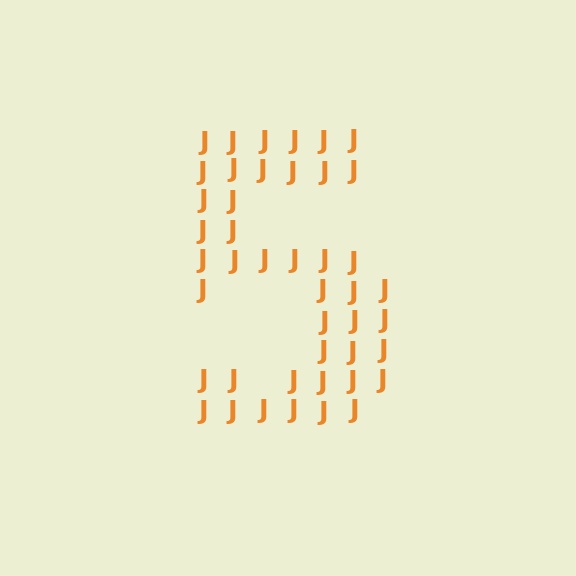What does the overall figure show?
The overall figure shows the digit 5.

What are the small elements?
The small elements are letter J's.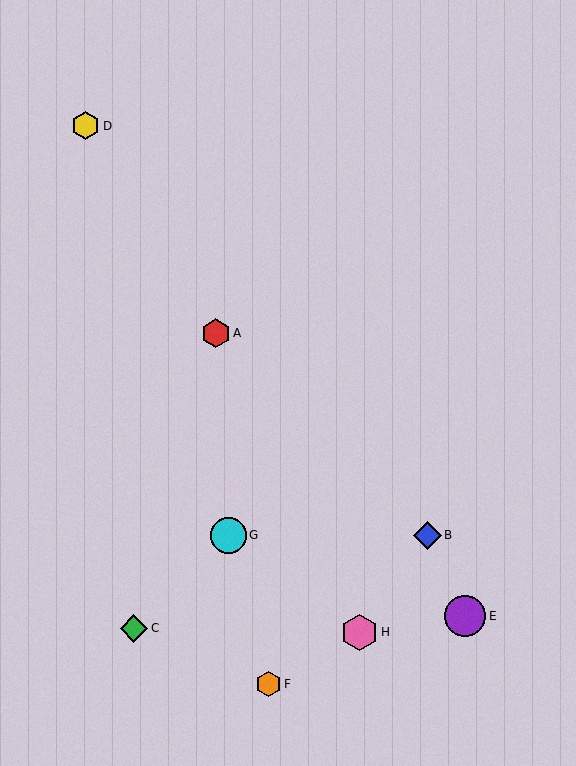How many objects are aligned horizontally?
2 objects (B, G) are aligned horizontally.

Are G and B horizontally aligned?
Yes, both are at y≈535.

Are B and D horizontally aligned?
No, B is at y≈535 and D is at y≈126.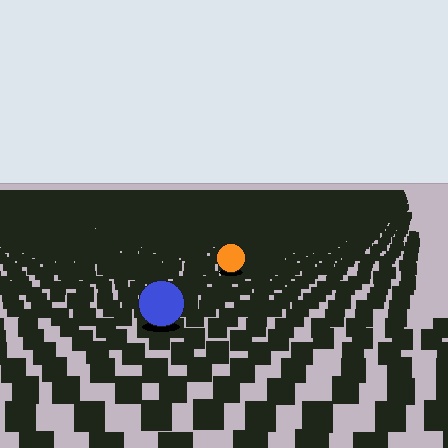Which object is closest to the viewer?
The blue circle is closest. The texture marks near it are larger and more spread out.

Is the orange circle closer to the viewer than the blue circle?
No. The blue circle is closer — you can tell from the texture gradient: the ground texture is coarser near it.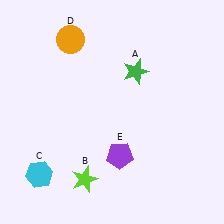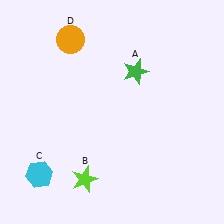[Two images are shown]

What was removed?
The purple pentagon (E) was removed in Image 2.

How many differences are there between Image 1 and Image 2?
There is 1 difference between the two images.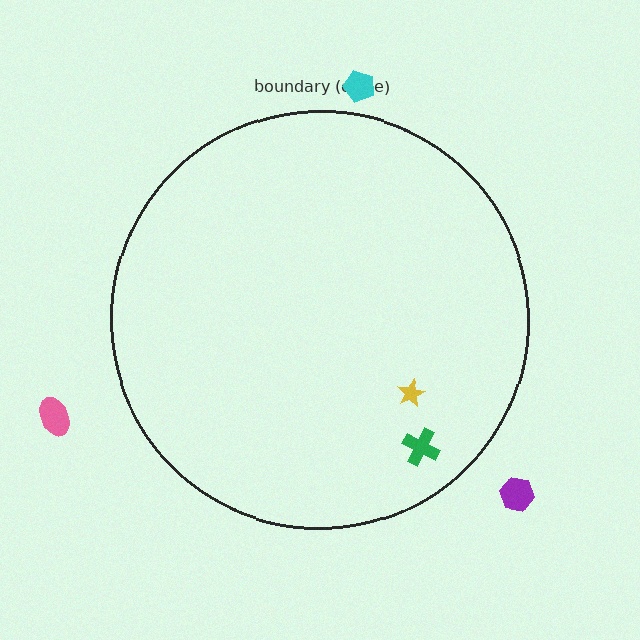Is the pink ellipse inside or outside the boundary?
Outside.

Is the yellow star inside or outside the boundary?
Inside.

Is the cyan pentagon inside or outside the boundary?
Outside.